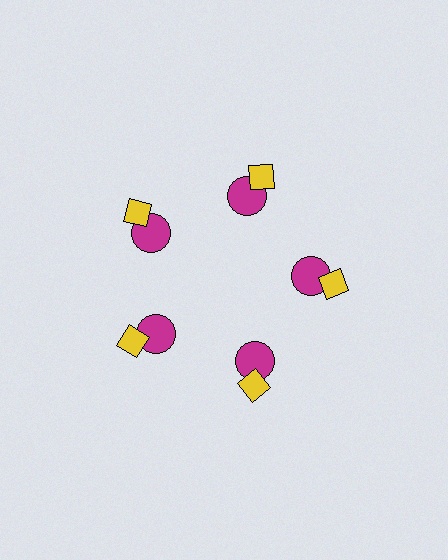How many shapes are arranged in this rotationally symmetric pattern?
There are 10 shapes, arranged in 5 groups of 2.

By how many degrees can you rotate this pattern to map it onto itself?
The pattern maps onto itself every 72 degrees of rotation.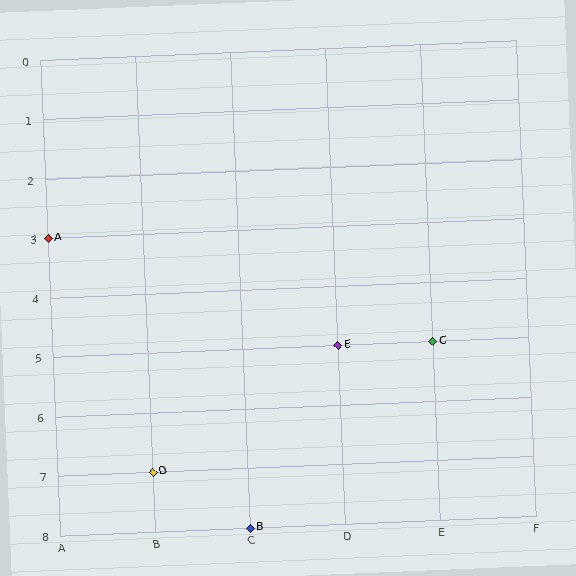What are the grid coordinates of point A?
Point A is at grid coordinates (A, 3).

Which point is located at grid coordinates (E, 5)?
Point C is at (E, 5).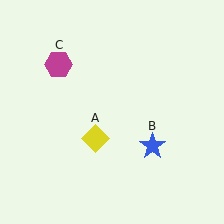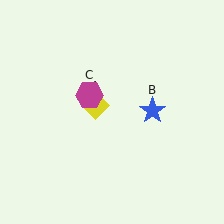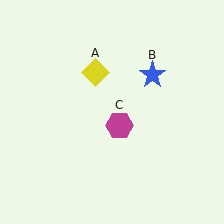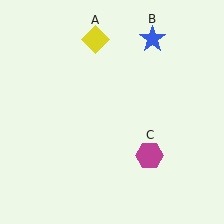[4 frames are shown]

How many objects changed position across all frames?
3 objects changed position: yellow diamond (object A), blue star (object B), magenta hexagon (object C).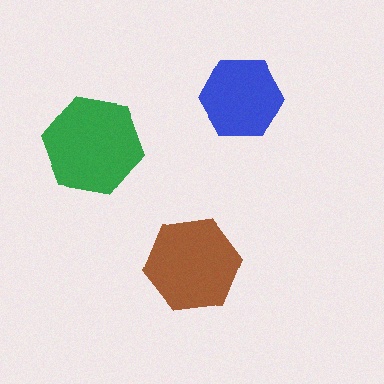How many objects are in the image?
There are 3 objects in the image.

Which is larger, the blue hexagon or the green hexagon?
The green one.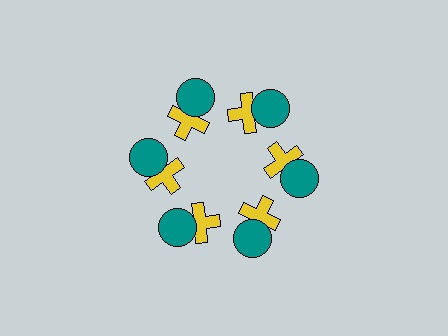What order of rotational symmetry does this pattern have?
This pattern has 6-fold rotational symmetry.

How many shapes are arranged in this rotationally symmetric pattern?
There are 12 shapes, arranged in 6 groups of 2.